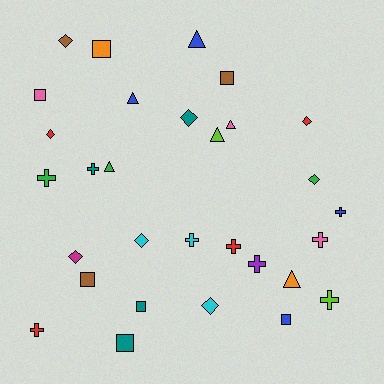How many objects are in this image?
There are 30 objects.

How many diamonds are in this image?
There are 8 diamonds.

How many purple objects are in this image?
There is 1 purple object.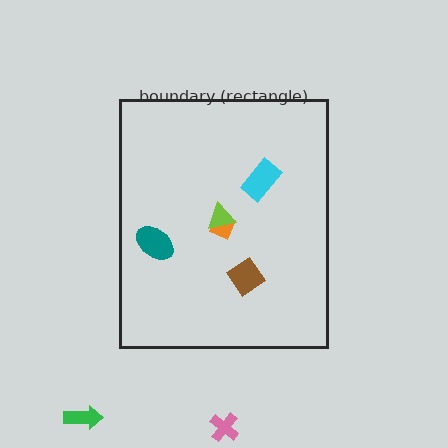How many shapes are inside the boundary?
5 inside, 2 outside.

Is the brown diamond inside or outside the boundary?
Inside.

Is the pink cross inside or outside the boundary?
Outside.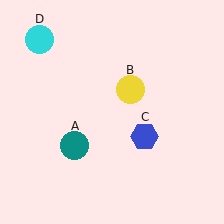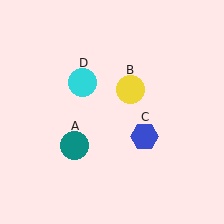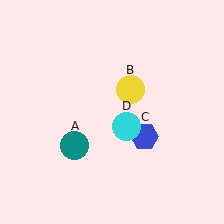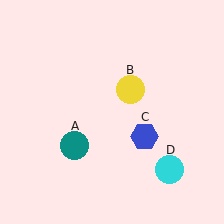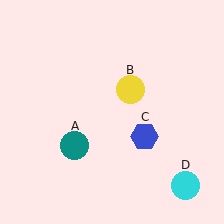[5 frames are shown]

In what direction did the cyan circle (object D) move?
The cyan circle (object D) moved down and to the right.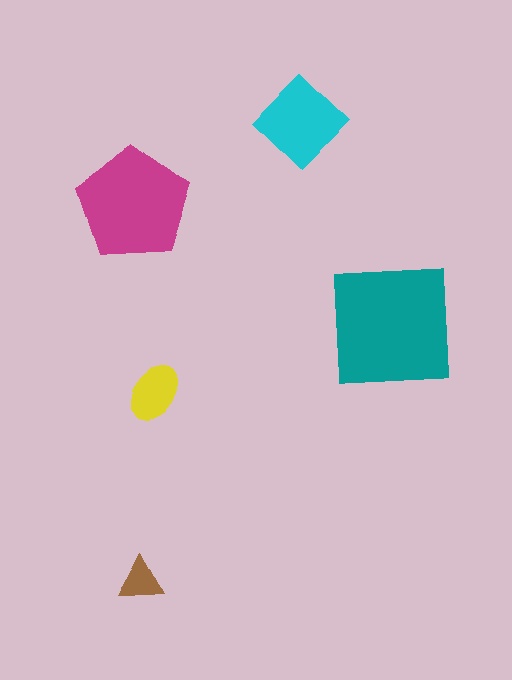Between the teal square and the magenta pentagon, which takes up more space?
The teal square.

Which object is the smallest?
The brown triangle.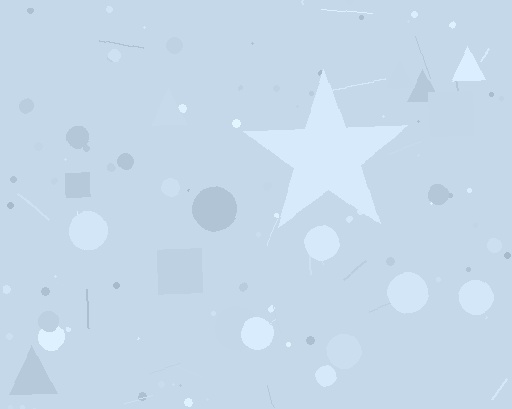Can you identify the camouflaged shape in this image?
The camouflaged shape is a star.